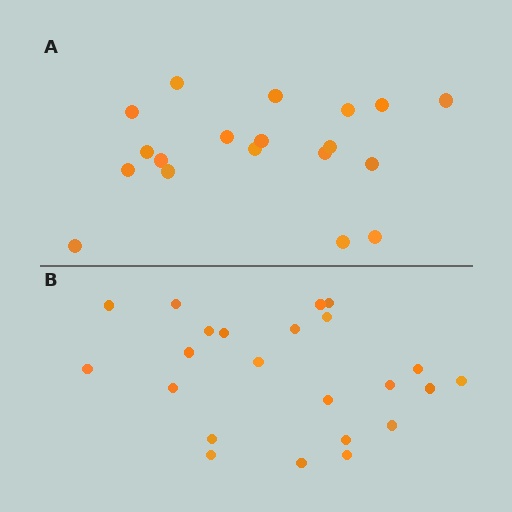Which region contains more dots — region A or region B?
Region B (the bottom region) has more dots.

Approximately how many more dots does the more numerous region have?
Region B has about 4 more dots than region A.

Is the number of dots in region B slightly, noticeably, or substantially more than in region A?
Region B has only slightly more — the two regions are fairly close. The ratio is roughly 1.2 to 1.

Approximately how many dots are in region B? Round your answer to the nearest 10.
About 20 dots. (The exact count is 23, which rounds to 20.)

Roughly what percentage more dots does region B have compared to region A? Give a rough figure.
About 20% more.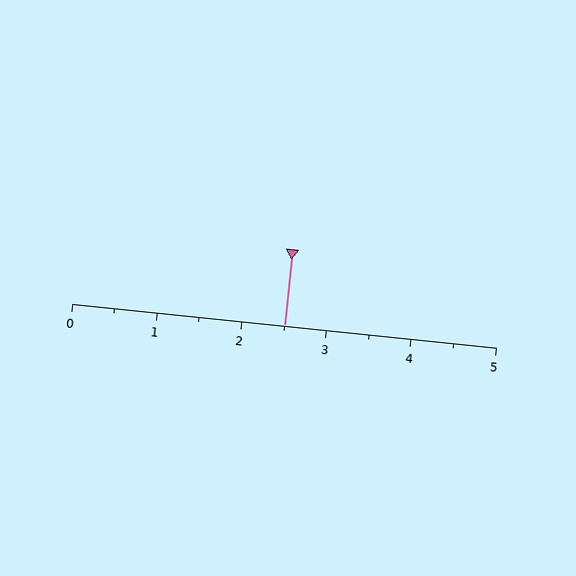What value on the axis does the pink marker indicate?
The marker indicates approximately 2.5.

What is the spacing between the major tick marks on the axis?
The major ticks are spaced 1 apart.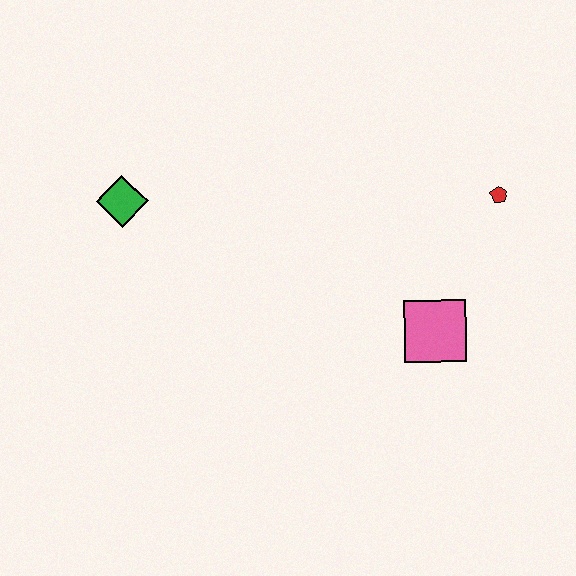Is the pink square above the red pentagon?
No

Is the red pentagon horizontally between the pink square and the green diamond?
No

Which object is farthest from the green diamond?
The red pentagon is farthest from the green diamond.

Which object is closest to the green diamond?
The pink square is closest to the green diamond.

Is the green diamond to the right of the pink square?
No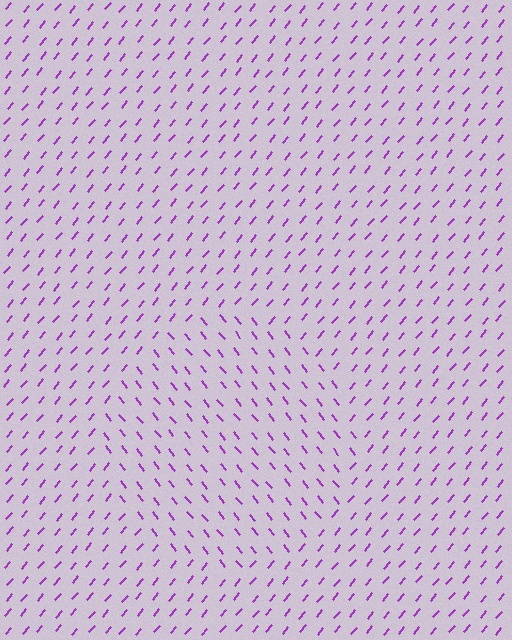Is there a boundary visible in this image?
Yes, there is a texture boundary formed by a change in line orientation.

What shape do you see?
I see a circle.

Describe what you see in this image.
The image is filled with small purple line segments. A circle region in the image has lines oriented differently from the surrounding lines, creating a visible texture boundary.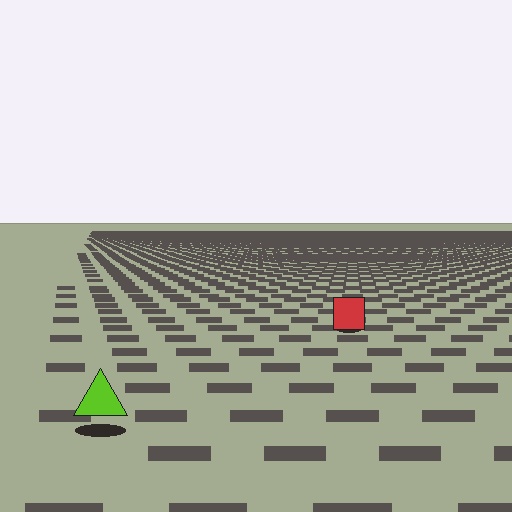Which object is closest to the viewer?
The lime triangle is closest. The texture marks near it are larger and more spread out.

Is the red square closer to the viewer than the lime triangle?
No. The lime triangle is closer — you can tell from the texture gradient: the ground texture is coarser near it.